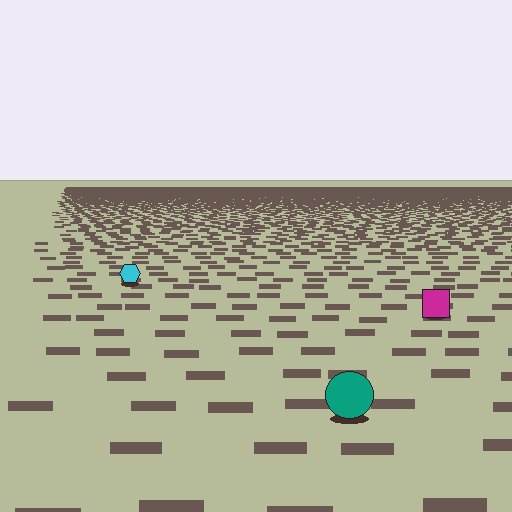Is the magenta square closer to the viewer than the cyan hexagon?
Yes. The magenta square is closer — you can tell from the texture gradient: the ground texture is coarser near it.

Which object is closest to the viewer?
The teal circle is closest. The texture marks near it are larger and more spread out.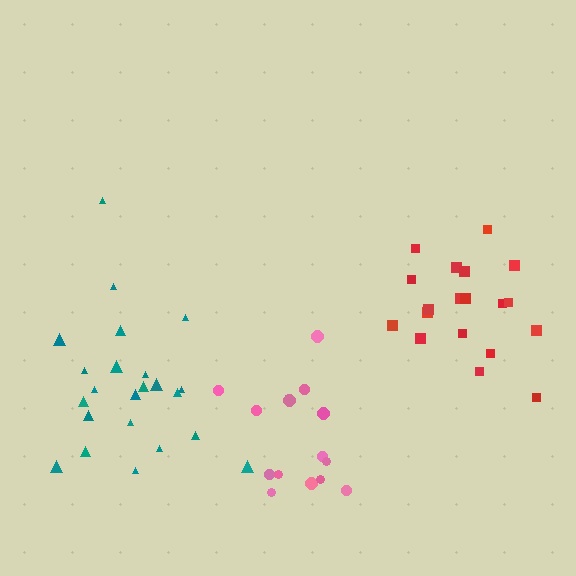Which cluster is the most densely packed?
Pink.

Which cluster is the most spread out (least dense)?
Teal.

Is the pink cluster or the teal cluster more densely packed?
Pink.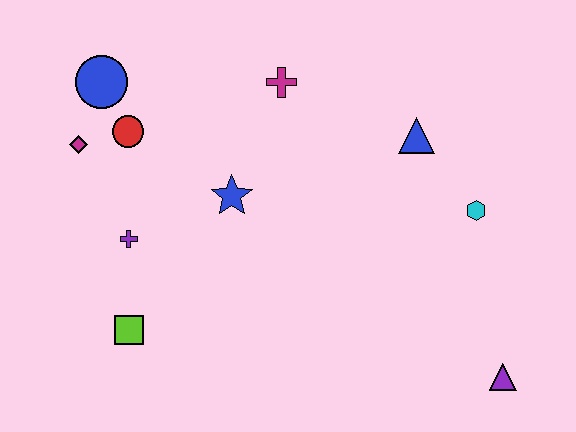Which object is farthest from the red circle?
The purple triangle is farthest from the red circle.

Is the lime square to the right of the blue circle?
Yes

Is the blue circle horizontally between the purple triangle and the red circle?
No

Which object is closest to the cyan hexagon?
The blue triangle is closest to the cyan hexagon.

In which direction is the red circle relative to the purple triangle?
The red circle is to the left of the purple triangle.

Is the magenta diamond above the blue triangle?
No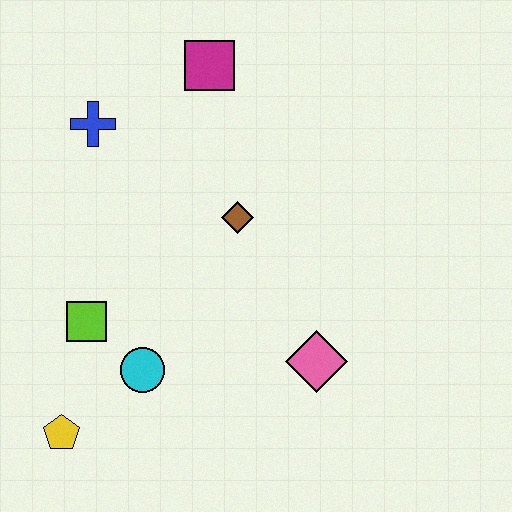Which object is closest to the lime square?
The cyan circle is closest to the lime square.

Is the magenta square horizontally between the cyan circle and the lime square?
No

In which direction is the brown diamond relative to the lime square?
The brown diamond is to the right of the lime square.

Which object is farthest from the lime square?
The magenta square is farthest from the lime square.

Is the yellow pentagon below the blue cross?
Yes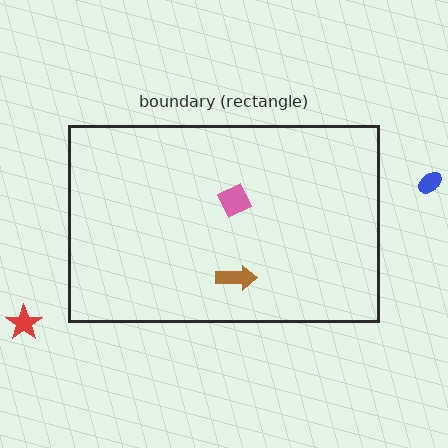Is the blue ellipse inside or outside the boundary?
Outside.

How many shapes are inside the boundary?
2 inside, 2 outside.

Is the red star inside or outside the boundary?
Outside.